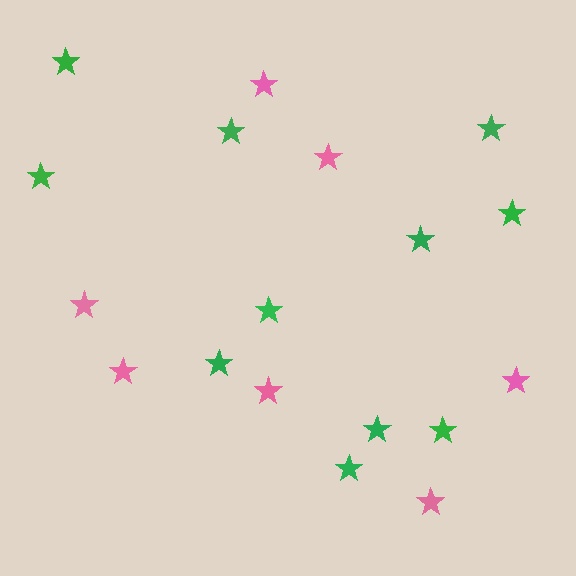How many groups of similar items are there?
There are 2 groups: one group of pink stars (7) and one group of green stars (11).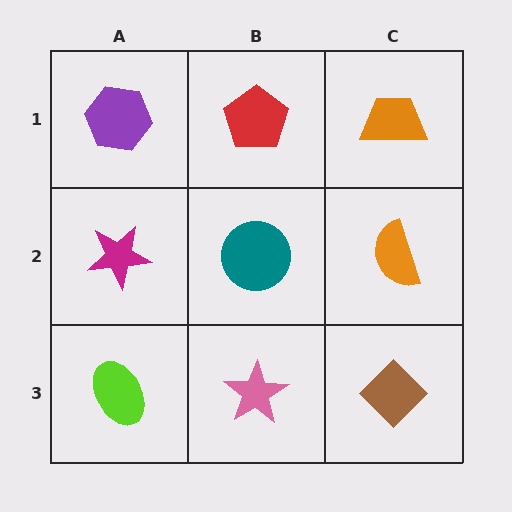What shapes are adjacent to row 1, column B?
A teal circle (row 2, column B), a purple hexagon (row 1, column A), an orange trapezoid (row 1, column C).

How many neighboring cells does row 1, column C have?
2.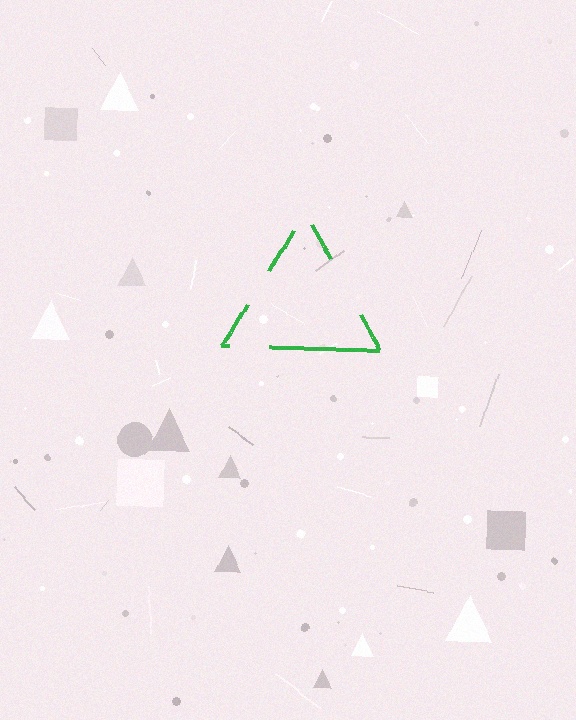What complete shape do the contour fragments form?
The contour fragments form a triangle.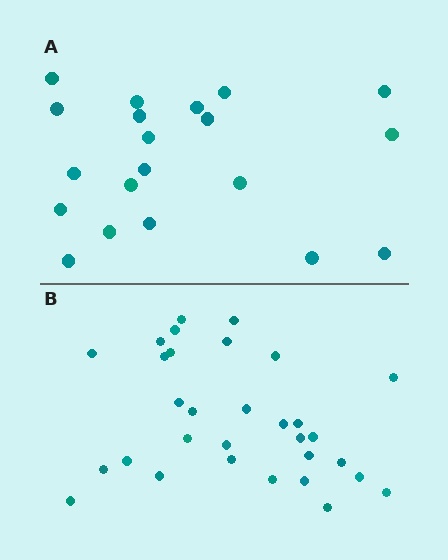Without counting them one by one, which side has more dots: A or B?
Region B (the bottom region) has more dots.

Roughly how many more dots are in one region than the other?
Region B has roughly 12 or so more dots than region A.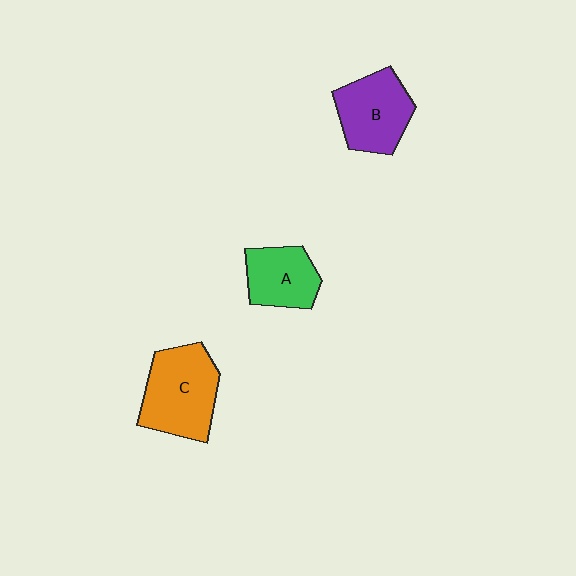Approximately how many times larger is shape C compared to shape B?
Approximately 1.2 times.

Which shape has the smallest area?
Shape A (green).